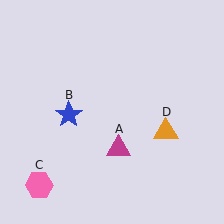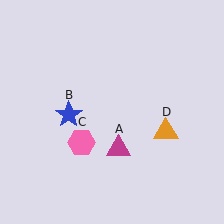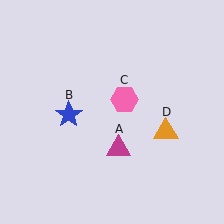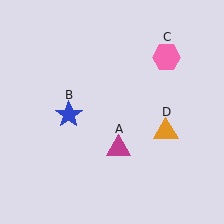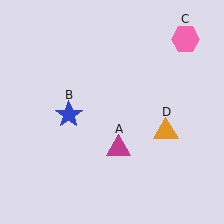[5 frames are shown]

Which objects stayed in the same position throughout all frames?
Magenta triangle (object A) and blue star (object B) and orange triangle (object D) remained stationary.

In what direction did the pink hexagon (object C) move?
The pink hexagon (object C) moved up and to the right.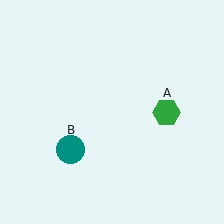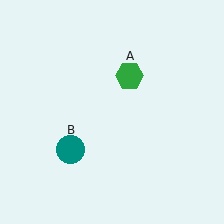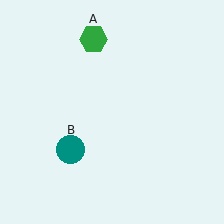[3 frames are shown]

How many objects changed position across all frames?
1 object changed position: green hexagon (object A).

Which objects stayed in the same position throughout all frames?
Teal circle (object B) remained stationary.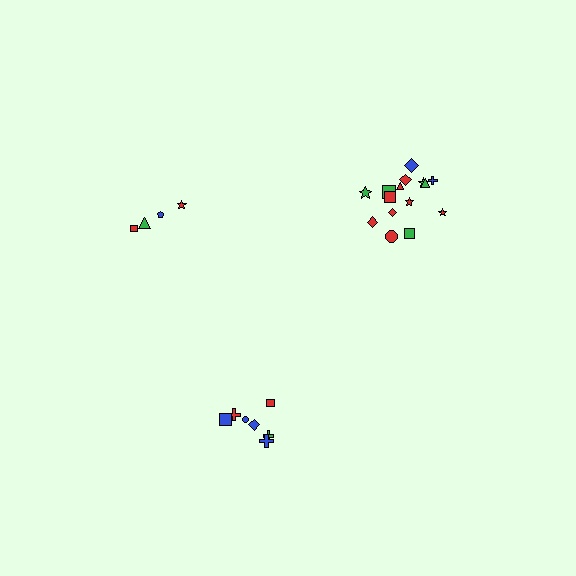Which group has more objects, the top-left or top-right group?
The top-right group.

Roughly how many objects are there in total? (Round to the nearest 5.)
Roughly 25 objects in total.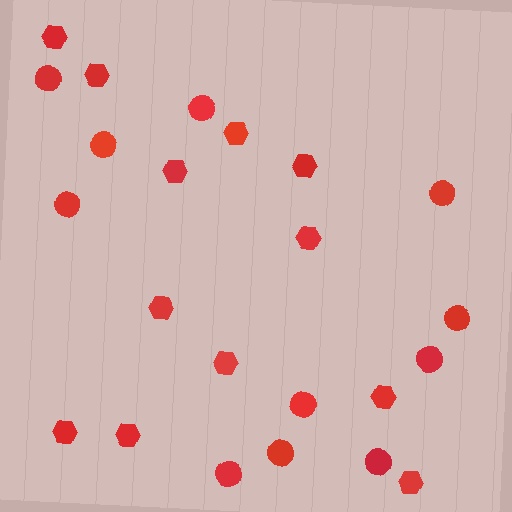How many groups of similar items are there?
There are 2 groups: one group of hexagons (12) and one group of circles (11).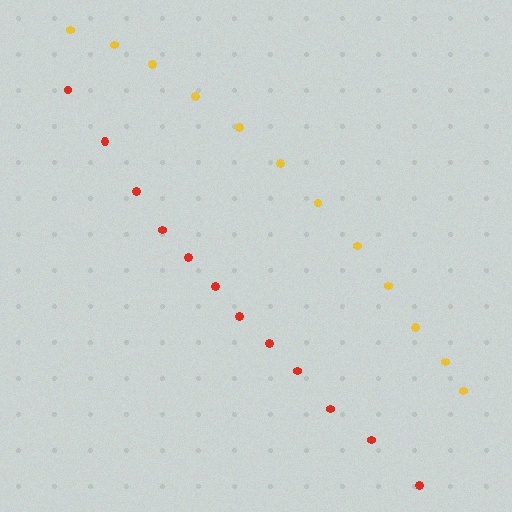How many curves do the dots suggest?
There are 2 distinct paths.